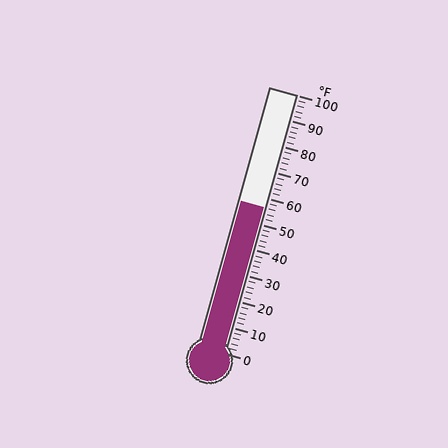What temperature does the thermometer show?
The thermometer shows approximately 56°F.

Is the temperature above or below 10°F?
The temperature is above 10°F.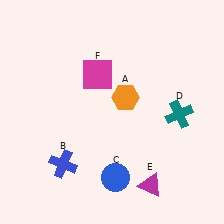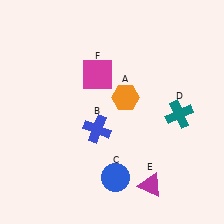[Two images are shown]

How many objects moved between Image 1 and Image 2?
1 object moved between the two images.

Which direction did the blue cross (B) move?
The blue cross (B) moved up.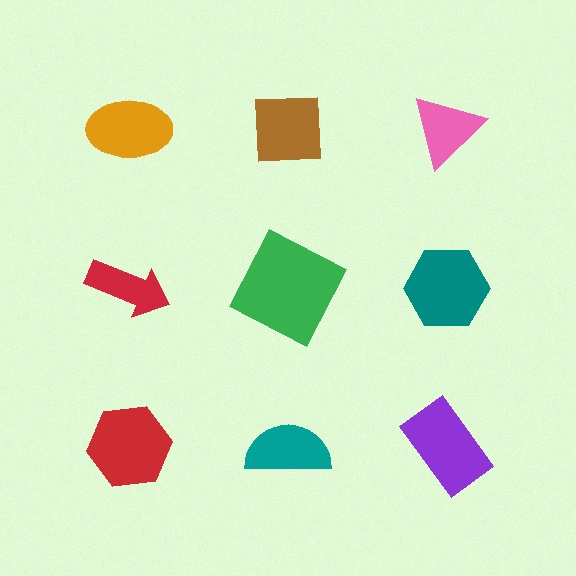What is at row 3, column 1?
A red hexagon.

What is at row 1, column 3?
A pink triangle.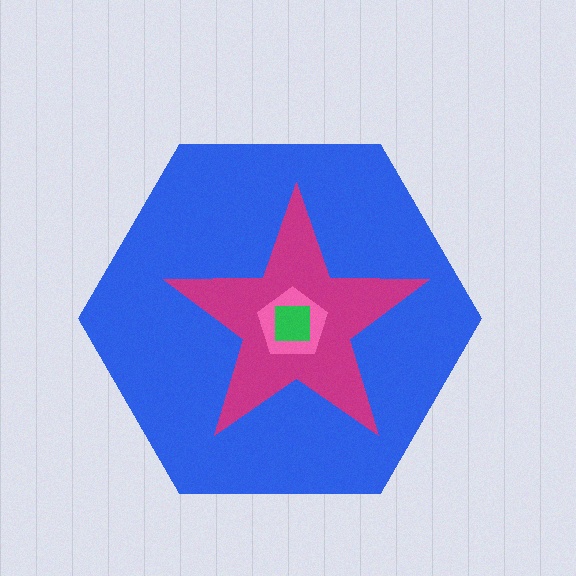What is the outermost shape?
The blue hexagon.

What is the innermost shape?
The green square.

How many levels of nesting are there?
4.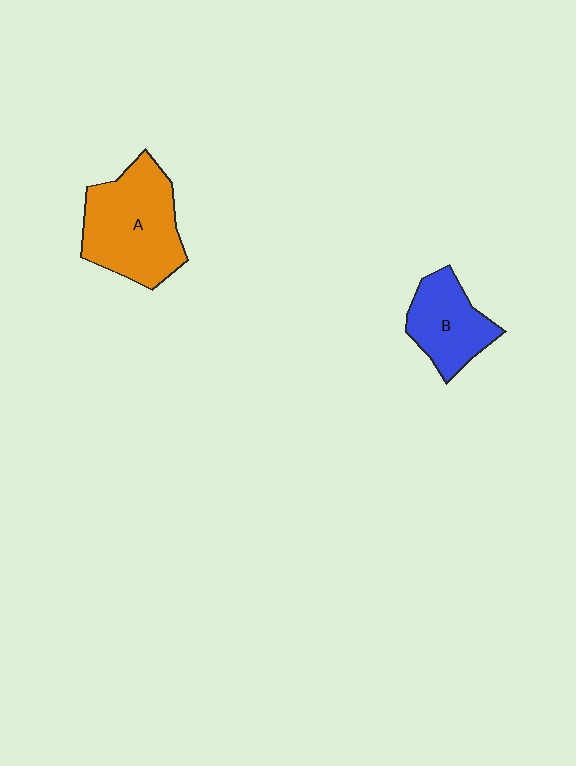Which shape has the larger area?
Shape A (orange).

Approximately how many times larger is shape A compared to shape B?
Approximately 1.6 times.